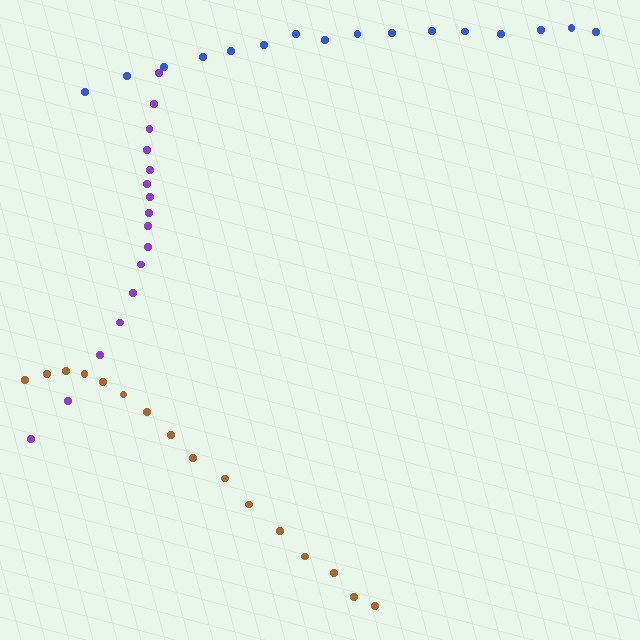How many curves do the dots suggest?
There are 3 distinct paths.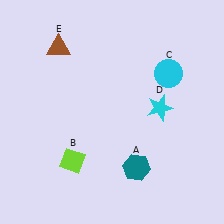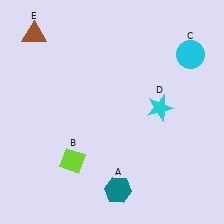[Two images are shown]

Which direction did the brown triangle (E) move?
The brown triangle (E) moved left.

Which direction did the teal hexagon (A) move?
The teal hexagon (A) moved down.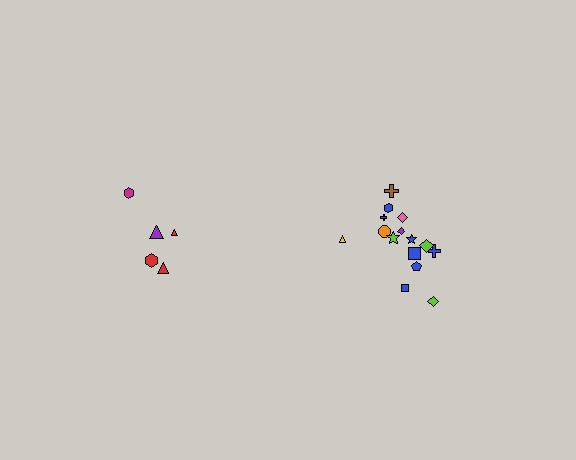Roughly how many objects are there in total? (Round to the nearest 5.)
Roughly 20 objects in total.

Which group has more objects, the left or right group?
The right group.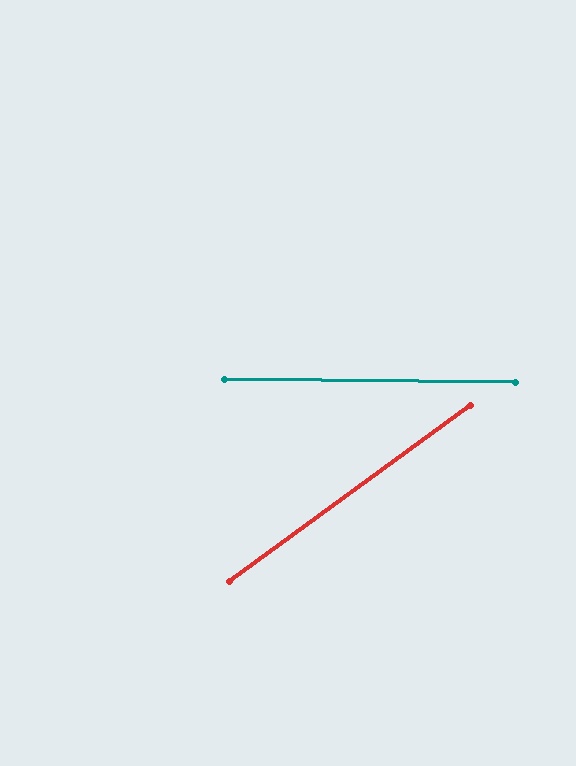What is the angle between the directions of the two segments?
Approximately 37 degrees.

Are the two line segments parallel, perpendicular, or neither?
Neither parallel nor perpendicular — they differ by about 37°.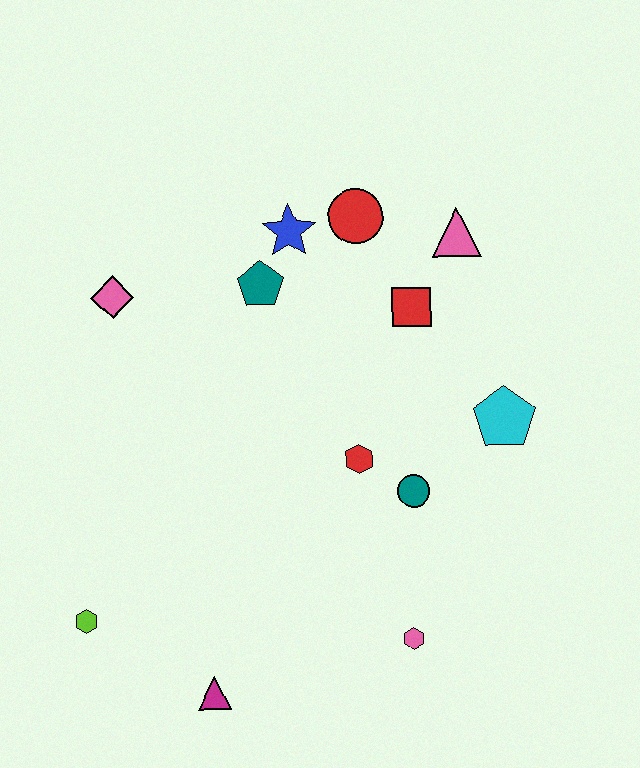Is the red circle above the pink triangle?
Yes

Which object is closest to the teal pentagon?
The blue star is closest to the teal pentagon.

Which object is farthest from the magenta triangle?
The pink triangle is farthest from the magenta triangle.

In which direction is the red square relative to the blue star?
The red square is to the right of the blue star.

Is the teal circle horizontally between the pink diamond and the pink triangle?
Yes